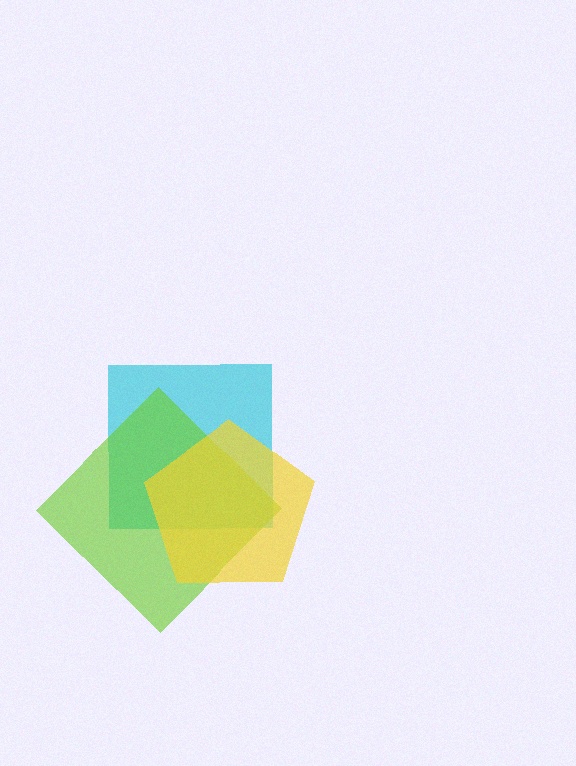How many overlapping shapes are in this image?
There are 3 overlapping shapes in the image.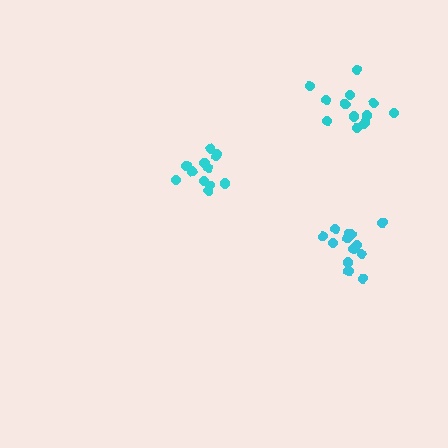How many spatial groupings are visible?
There are 3 spatial groupings.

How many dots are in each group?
Group 1: 12 dots, Group 2: 13 dots, Group 3: 13 dots (38 total).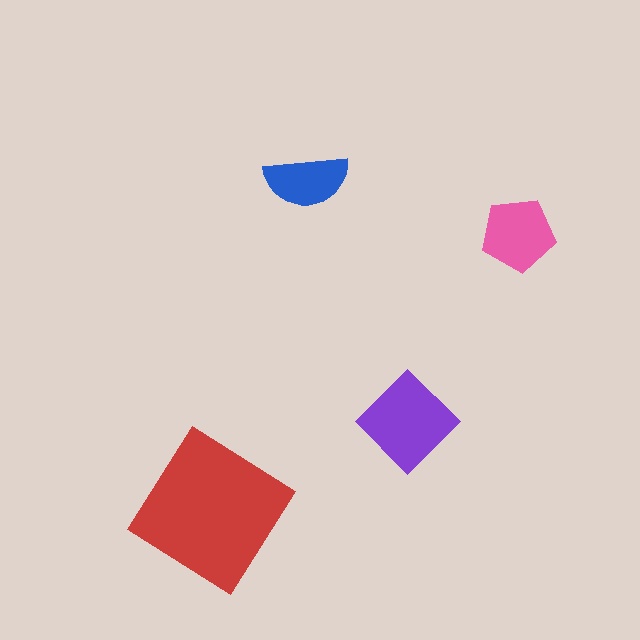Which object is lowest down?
The red diamond is bottommost.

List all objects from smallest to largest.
The blue semicircle, the pink pentagon, the purple diamond, the red diamond.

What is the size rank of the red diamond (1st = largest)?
1st.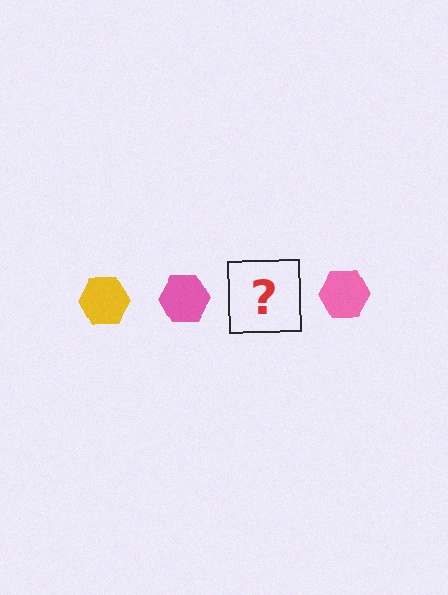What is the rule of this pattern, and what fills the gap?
The rule is that the pattern cycles through yellow, pink hexagons. The gap should be filled with a yellow hexagon.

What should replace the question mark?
The question mark should be replaced with a yellow hexagon.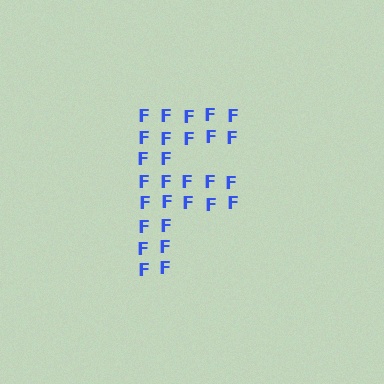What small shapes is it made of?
It is made of small letter F's.